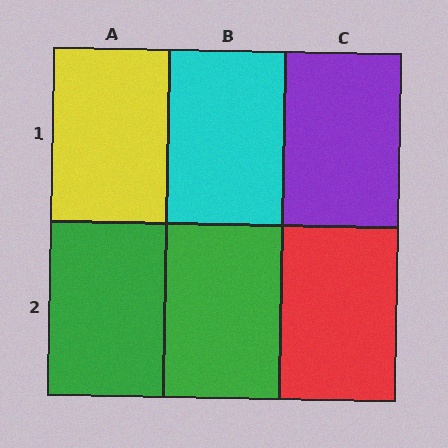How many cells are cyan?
1 cell is cyan.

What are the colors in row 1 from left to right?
Yellow, cyan, purple.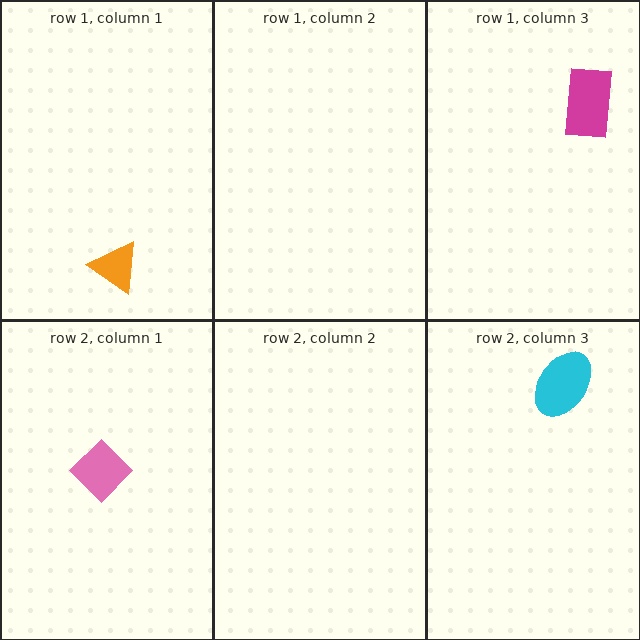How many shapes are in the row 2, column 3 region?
1.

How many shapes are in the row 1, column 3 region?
1.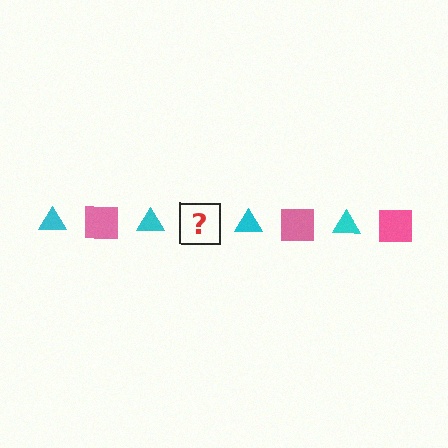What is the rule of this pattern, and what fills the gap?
The rule is that the pattern alternates between cyan triangle and pink square. The gap should be filled with a pink square.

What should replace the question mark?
The question mark should be replaced with a pink square.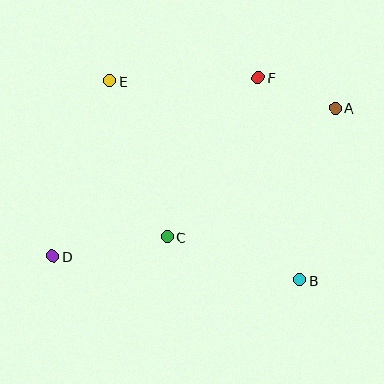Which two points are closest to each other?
Points A and F are closest to each other.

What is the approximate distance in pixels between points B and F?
The distance between B and F is approximately 207 pixels.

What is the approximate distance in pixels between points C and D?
The distance between C and D is approximately 116 pixels.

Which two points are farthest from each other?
Points A and D are farthest from each other.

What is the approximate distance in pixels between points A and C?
The distance between A and C is approximately 212 pixels.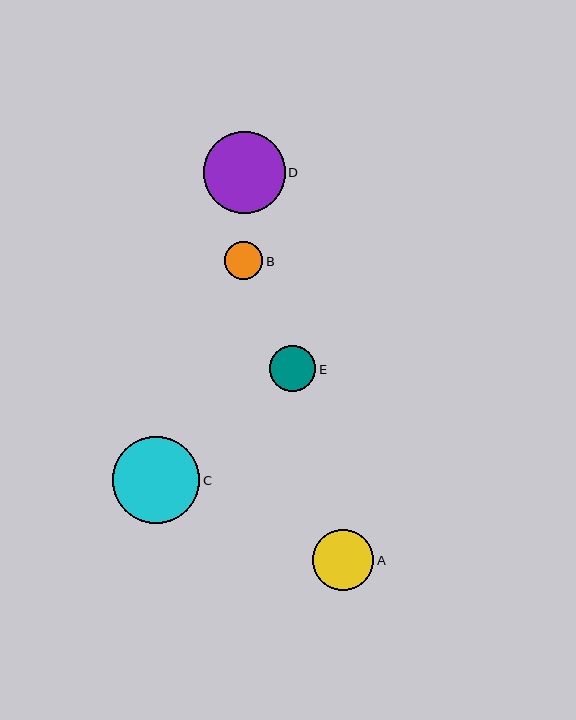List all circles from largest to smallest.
From largest to smallest: C, D, A, E, B.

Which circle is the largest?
Circle C is the largest with a size of approximately 87 pixels.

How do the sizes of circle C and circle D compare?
Circle C and circle D are approximately the same size.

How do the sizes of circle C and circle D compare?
Circle C and circle D are approximately the same size.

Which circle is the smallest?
Circle B is the smallest with a size of approximately 38 pixels.